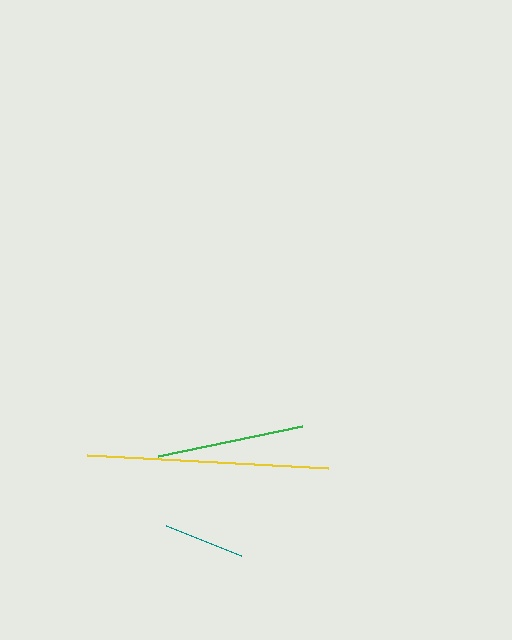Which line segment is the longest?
The yellow line is the longest at approximately 241 pixels.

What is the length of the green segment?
The green segment is approximately 147 pixels long.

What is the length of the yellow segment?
The yellow segment is approximately 241 pixels long.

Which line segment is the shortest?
The teal line is the shortest at approximately 81 pixels.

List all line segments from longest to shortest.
From longest to shortest: yellow, green, teal.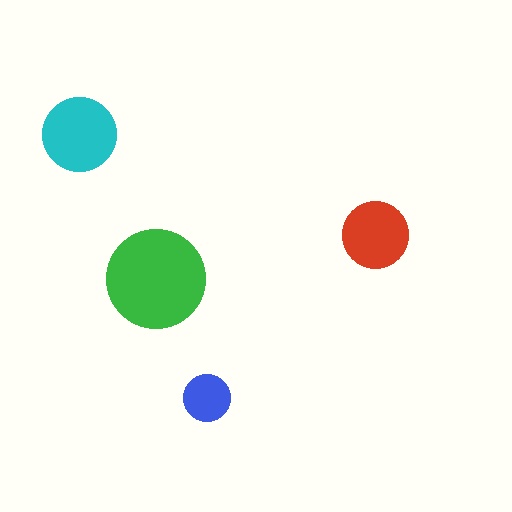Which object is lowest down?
The blue circle is bottommost.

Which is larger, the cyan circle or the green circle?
The green one.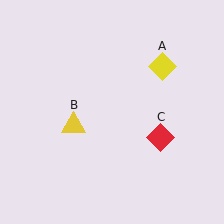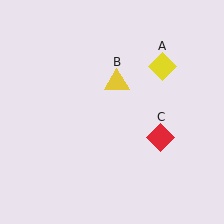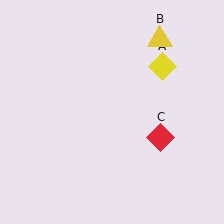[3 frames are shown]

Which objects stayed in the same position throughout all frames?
Yellow diamond (object A) and red diamond (object C) remained stationary.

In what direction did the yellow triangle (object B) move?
The yellow triangle (object B) moved up and to the right.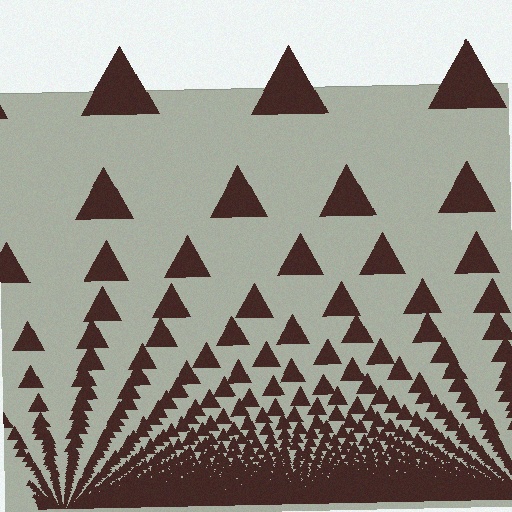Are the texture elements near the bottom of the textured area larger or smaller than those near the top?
Smaller. The gradient is inverted — elements near the bottom are smaller and denser.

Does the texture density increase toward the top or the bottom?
Density increases toward the bottom.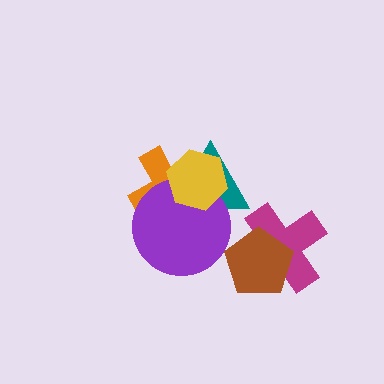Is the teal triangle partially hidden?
Yes, it is partially covered by another shape.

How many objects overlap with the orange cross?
3 objects overlap with the orange cross.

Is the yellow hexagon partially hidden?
No, no other shape covers it.